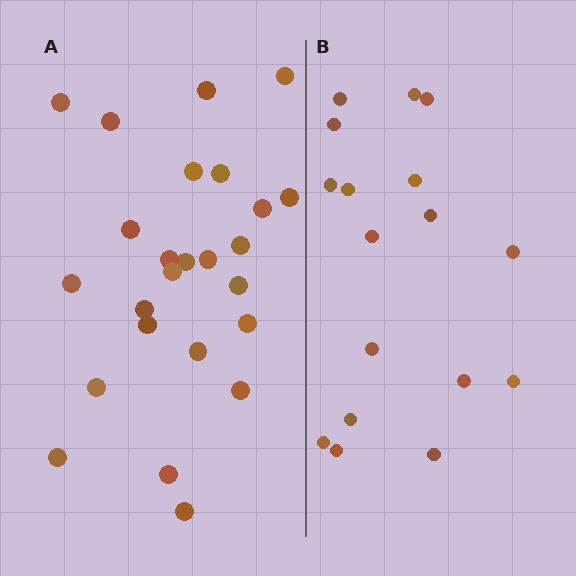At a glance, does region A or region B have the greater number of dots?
Region A (the left region) has more dots.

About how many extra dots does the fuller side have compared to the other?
Region A has roughly 8 or so more dots than region B.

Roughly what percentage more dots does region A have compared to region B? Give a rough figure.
About 45% more.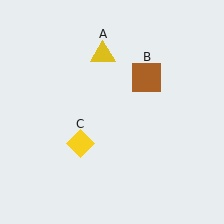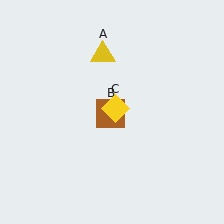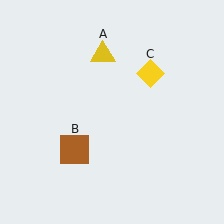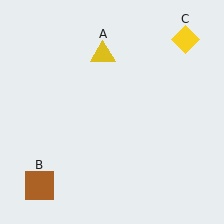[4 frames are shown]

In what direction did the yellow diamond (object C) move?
The yellow diamond (object C) moved up and to the right.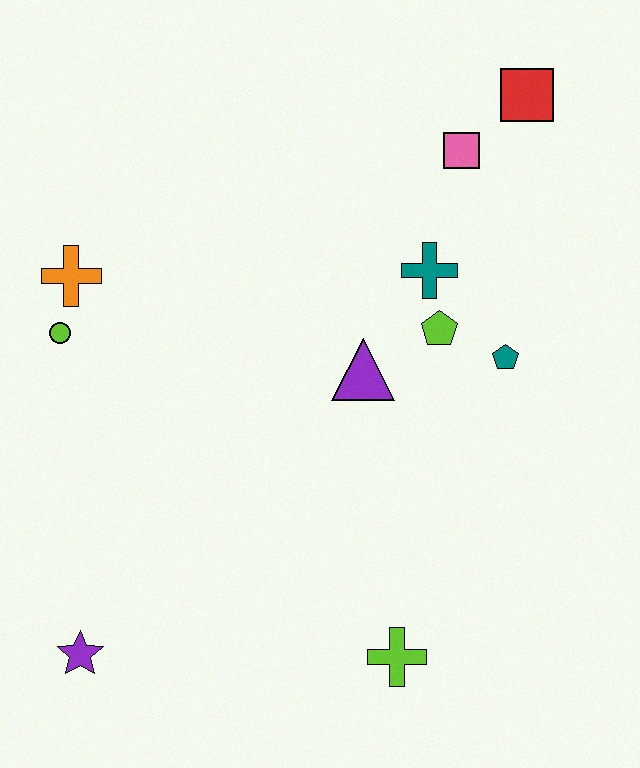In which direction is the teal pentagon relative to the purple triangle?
The teal pentagon is to the right of the purple triangle.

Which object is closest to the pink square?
The red square is closest to the pink square.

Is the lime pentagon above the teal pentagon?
Yes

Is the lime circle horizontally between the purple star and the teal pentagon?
No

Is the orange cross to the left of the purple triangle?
Yes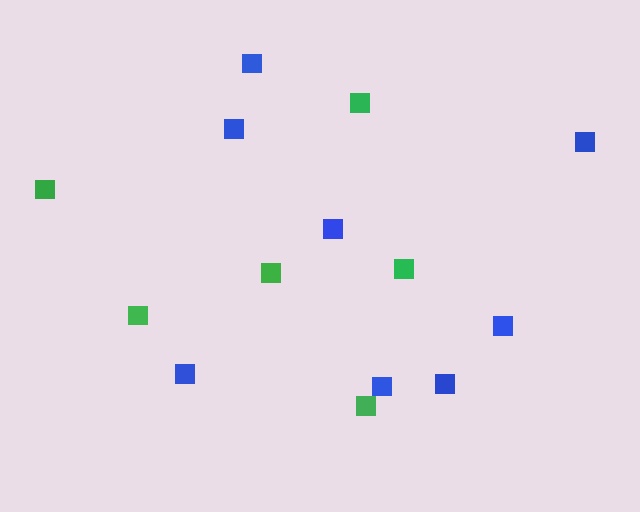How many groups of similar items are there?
There are 2 groups: one group of green squares (6) and one group of blue squares (8).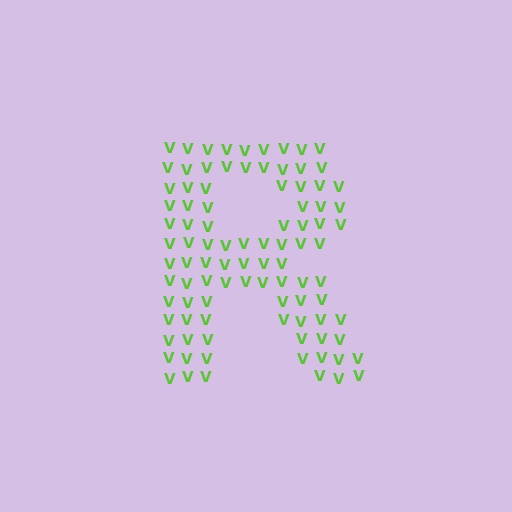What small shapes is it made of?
It is made of small letter V's.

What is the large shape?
The large shape is the letter R.